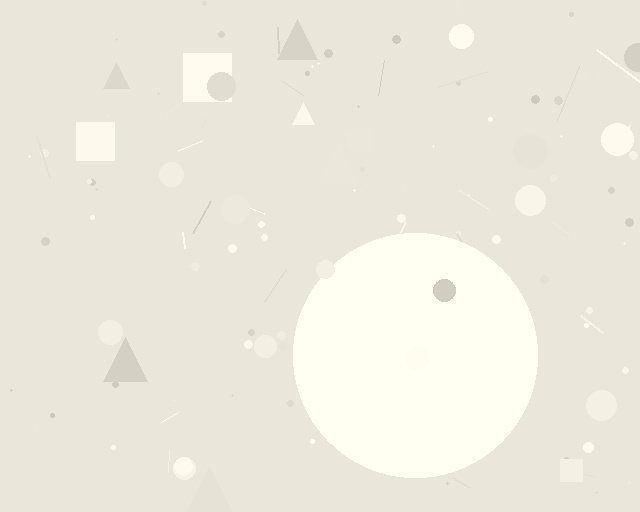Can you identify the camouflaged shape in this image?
The camouflaged shape is a circle.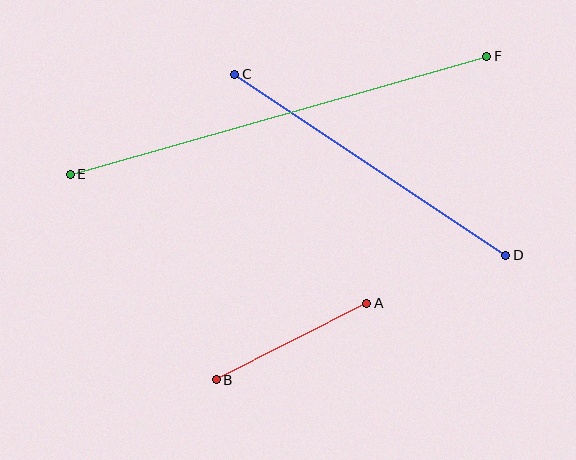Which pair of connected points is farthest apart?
Points E and F are farthest apart.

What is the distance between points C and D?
The distance is approximately 326 pixels.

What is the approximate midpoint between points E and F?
The midpoint is at approximately (278, 115) pixels.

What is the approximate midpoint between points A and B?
The midpoint is at approximately (291, 342) pixels.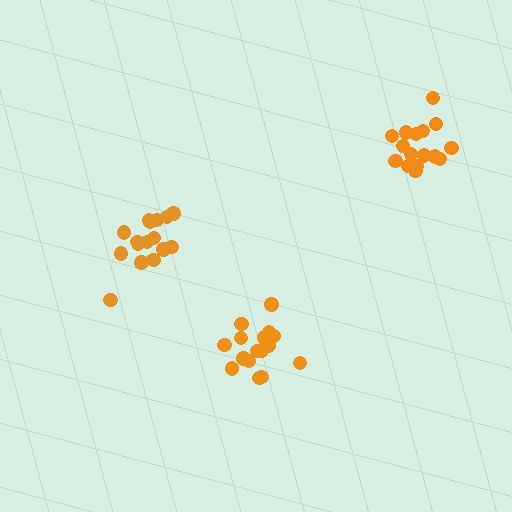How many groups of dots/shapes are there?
There are 3 groups.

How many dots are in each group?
Group 1: 16 dots, Group 2: 16 dots, Group 3: 16 dots (48 total).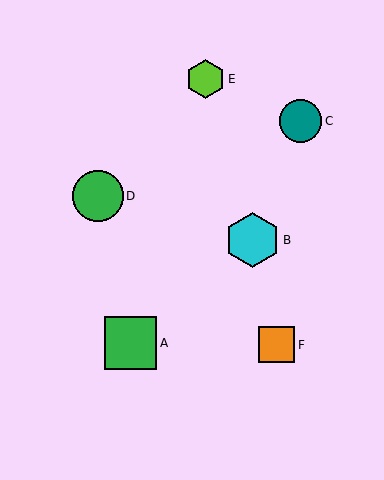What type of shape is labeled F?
Shape F is an orange square.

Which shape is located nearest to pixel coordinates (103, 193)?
The green circle (labeled D) at (98, 196) is nearest to that location.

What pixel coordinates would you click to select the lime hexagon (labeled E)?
Click at (206, 79) to select the lime hexagon E.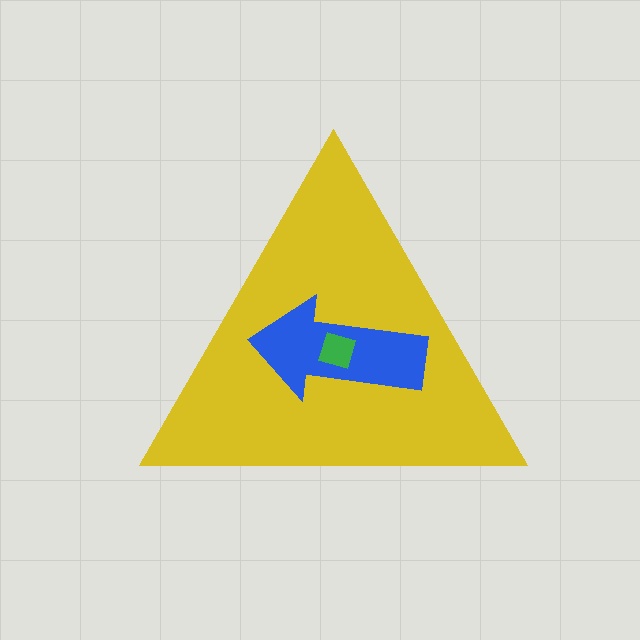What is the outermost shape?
The yellow triangle.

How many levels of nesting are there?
3.